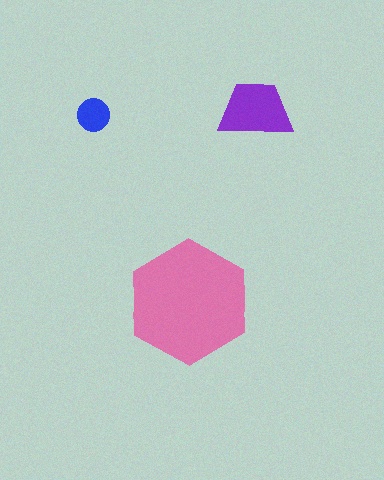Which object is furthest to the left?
The blue circle is leftmost.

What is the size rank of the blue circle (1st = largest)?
3rd.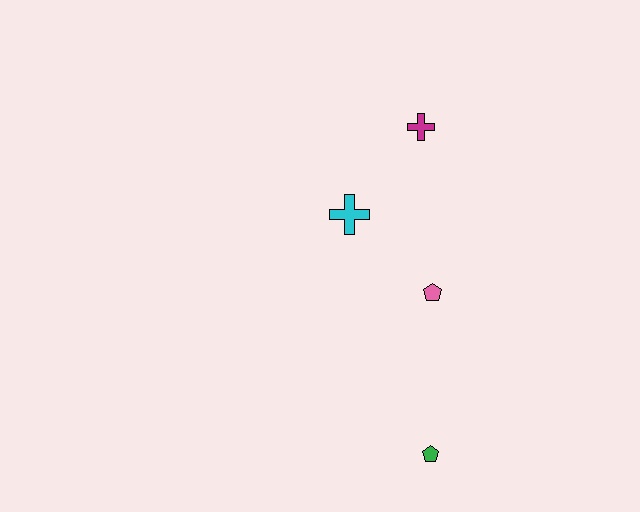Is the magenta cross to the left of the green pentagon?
Yes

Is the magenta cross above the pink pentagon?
Yes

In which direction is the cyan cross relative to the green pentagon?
The cyan cross is above the green pentagon.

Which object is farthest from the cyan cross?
The green pentagon is farthest from the cyan cross.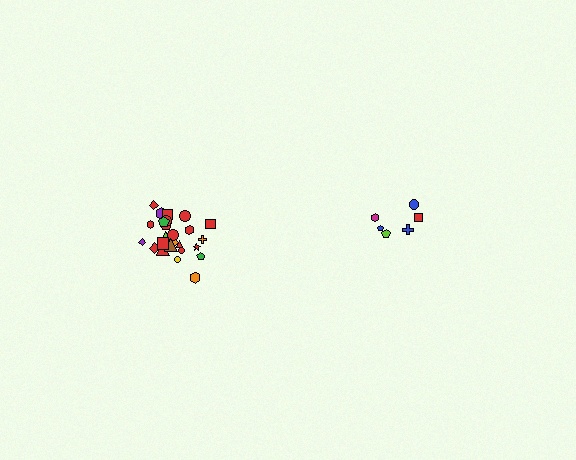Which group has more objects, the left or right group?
The left group.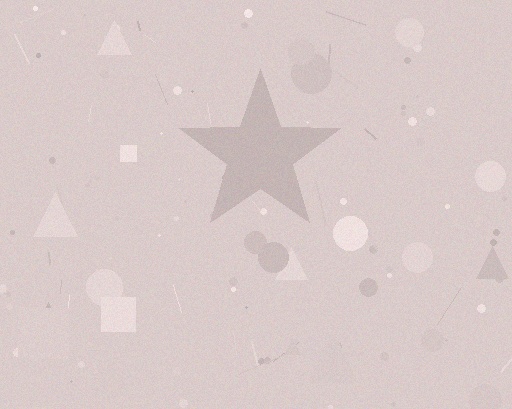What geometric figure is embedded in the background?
A star is embedded in the background.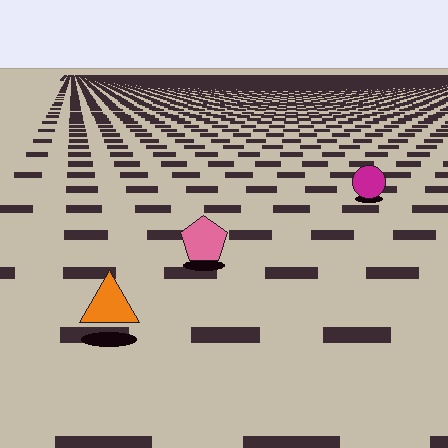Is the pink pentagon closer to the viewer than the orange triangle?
No. The orange triangle is closer — you can tell from the texture gradient: the ground texture is coarser near it.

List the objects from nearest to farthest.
From nearest to farthest: the orange triangle, the pink pentagon, the magenta circle.